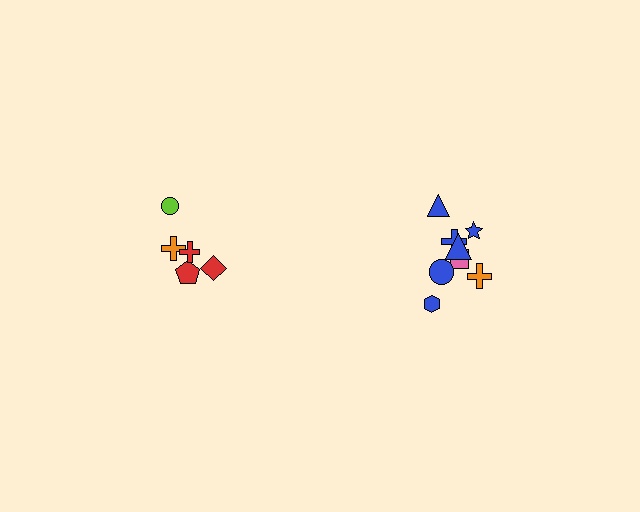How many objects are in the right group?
There are 8 objects.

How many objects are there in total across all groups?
There are 13 objects.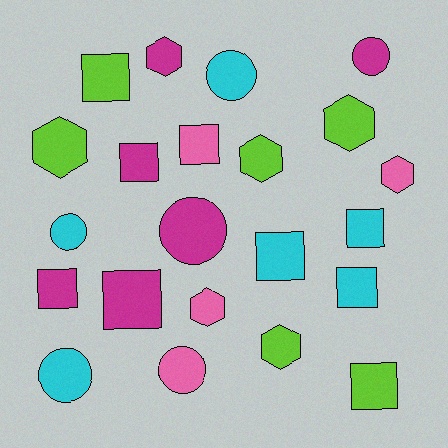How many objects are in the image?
There are 22 objects.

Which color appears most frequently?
Lime, with 6 objects.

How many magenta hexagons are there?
There is 1 magenta hexagon.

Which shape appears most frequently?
Square, with 9 objects.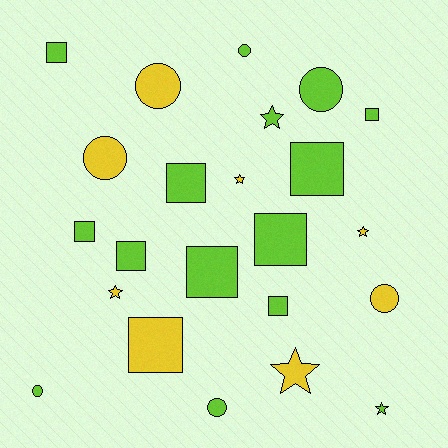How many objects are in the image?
There are 23 objects.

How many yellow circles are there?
There are 3 yellow circles.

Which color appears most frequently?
Lime, with 15 objects.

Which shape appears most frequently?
Square, with 10 objects.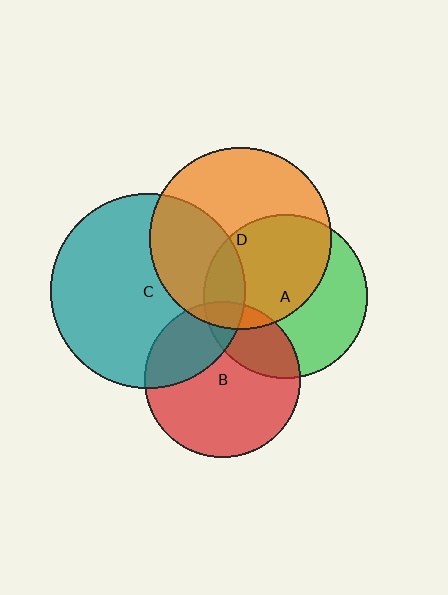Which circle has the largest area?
Circle C (teal).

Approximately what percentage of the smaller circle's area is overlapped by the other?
Approximately 15%.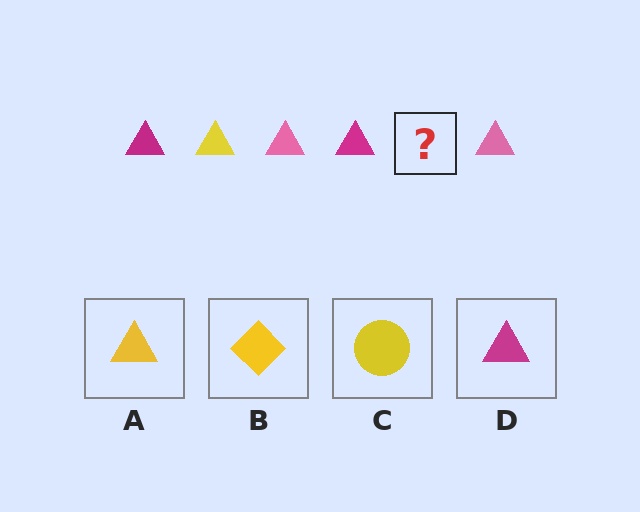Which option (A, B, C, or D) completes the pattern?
A.